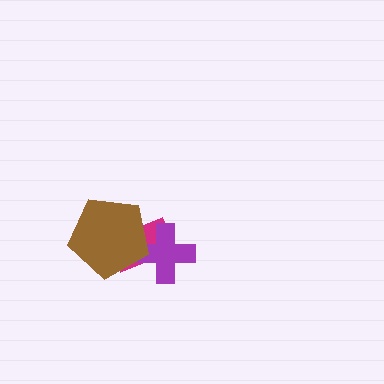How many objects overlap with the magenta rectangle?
2 objects overlap with the magenta rectangle.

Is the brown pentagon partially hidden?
No, no other shape covers it.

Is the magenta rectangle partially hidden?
Yes, it is partially covered by another shape.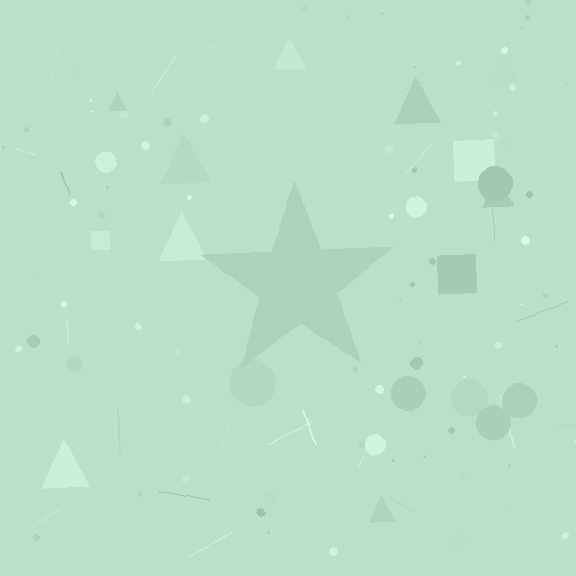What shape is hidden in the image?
A star is hidden in the image.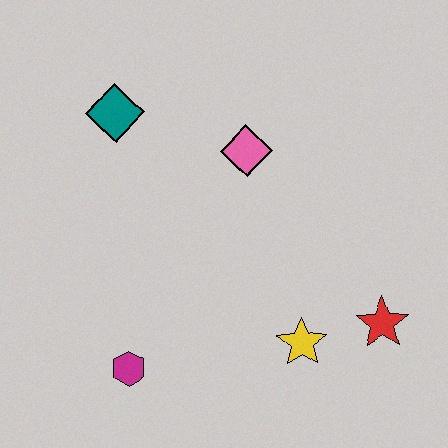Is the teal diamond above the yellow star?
Yes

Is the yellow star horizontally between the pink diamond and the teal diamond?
No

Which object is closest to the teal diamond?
The pink diamond is closest to the teal diamond.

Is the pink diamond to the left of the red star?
Yes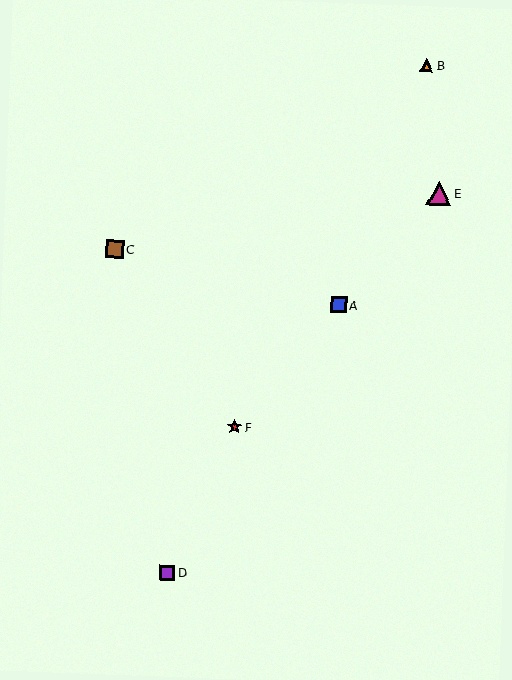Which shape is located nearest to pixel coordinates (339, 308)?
The blue square (labeled A) at (339, 305) is nearest to that location.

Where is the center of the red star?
The center of the red star is at (234, 427).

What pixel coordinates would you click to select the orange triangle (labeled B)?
Click at (427, 65) to select the orange triangle B.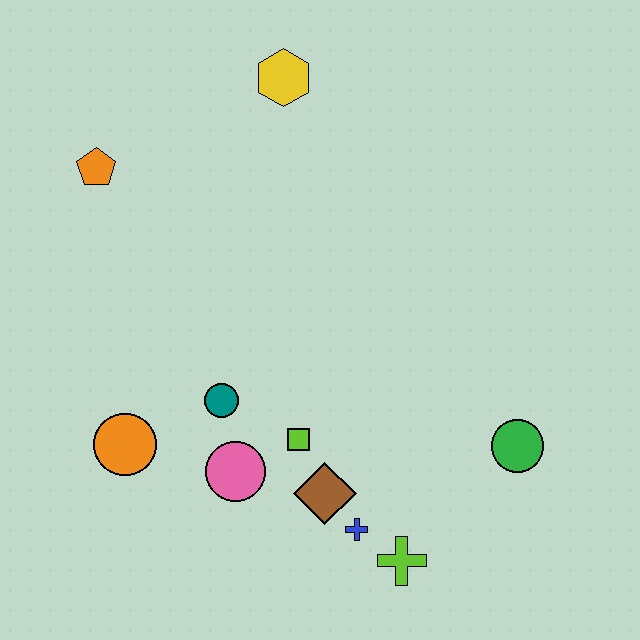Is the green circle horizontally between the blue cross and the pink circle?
No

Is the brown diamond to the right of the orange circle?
Yes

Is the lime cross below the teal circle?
Yes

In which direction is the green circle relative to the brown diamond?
The green circle is to the right of the brown diamond.